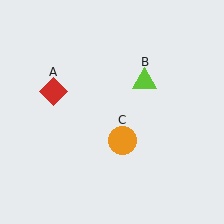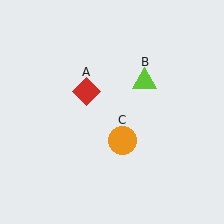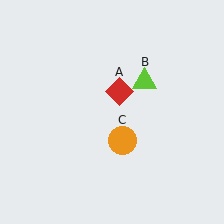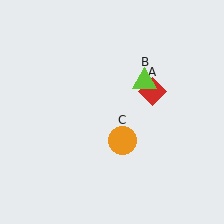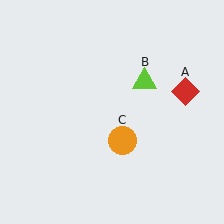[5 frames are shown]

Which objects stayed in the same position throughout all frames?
Lime triangle (object B) and orange circle (object C) remained stationary.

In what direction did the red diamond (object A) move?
The red diamond (object A) moved right.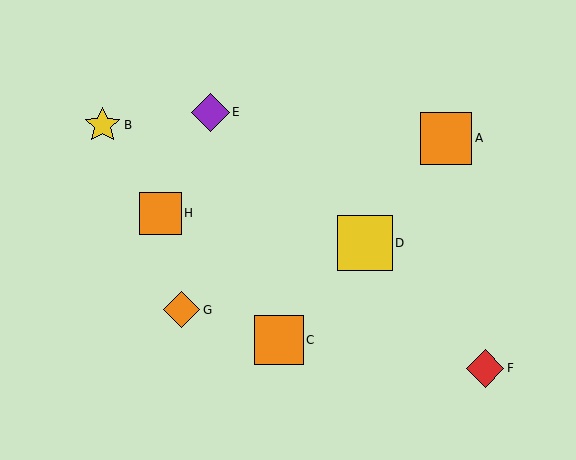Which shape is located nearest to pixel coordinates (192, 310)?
The orange diamond (labeled G) at (182, 310) is nearest to that location.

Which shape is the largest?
The yellow square (labeled D) is the largest.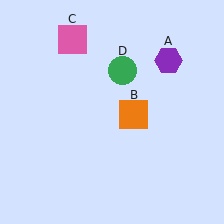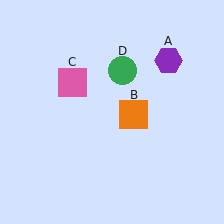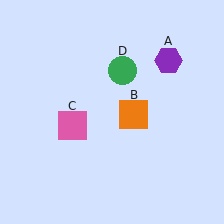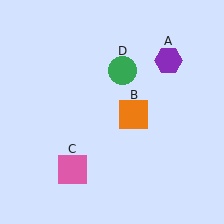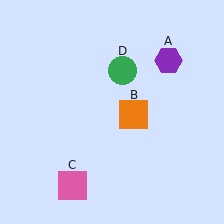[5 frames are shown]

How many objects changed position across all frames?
1 object changed position: pink square (object C).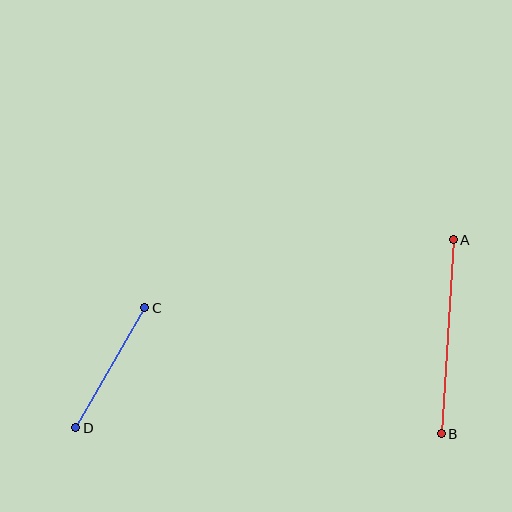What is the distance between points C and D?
The distance is approximately 139 pixels.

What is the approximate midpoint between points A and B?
The midpoint is at approximately (447, 337) pixels.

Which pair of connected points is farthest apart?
Points A and B are farthest apart.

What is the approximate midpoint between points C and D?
The midpoint is at approximately (110, 368) pixels.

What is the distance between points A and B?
The distance is approximately 194 pixels.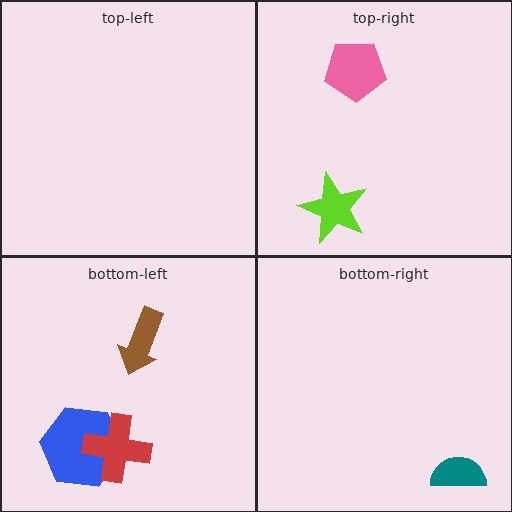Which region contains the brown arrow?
The bottom-left region.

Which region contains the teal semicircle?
The bottom-right region.